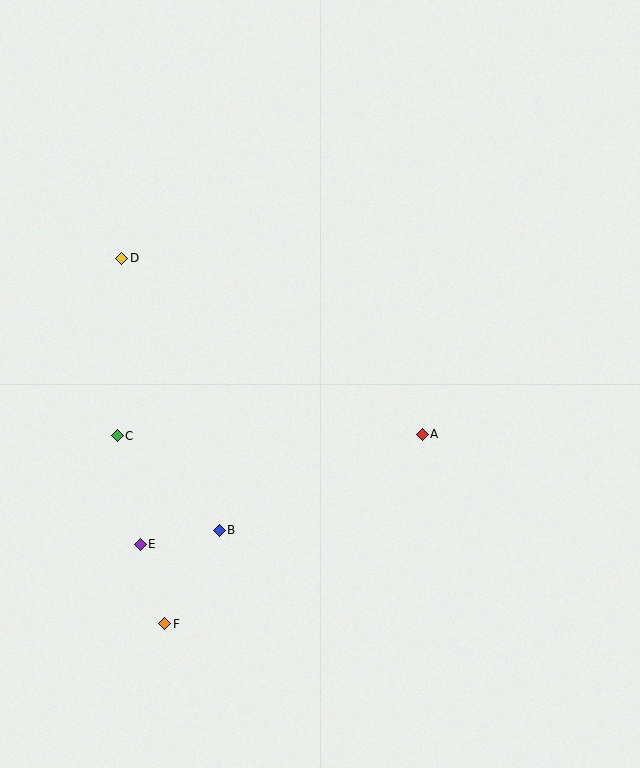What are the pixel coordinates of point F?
Point F is at (165, 624).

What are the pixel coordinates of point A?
Point A is at (422, 434).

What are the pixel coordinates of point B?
Point B is at (219, 530).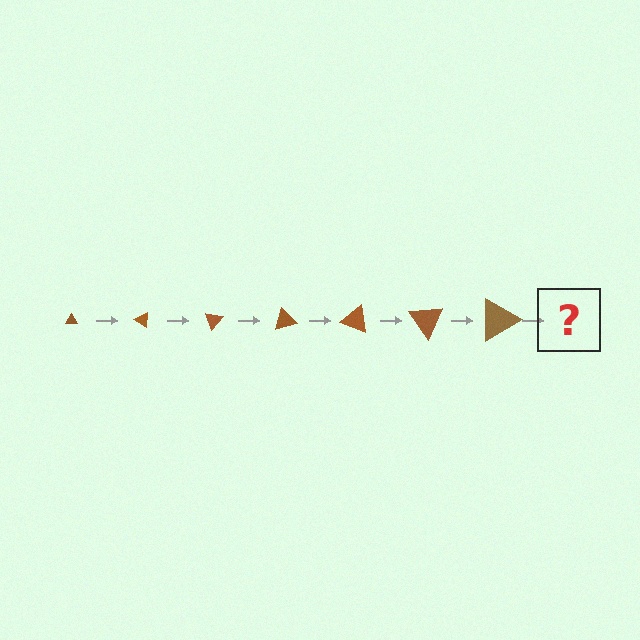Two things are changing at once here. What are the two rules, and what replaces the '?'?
The two rules are that the triangle grows larger each step and it rotates 35 degrees each step. The '?' should be a triangle, larger than the previous one and rotated 245 degrees from the start.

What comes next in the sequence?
The next element should be a triangle, larger than the previous one and rotated 245 degrees from the start.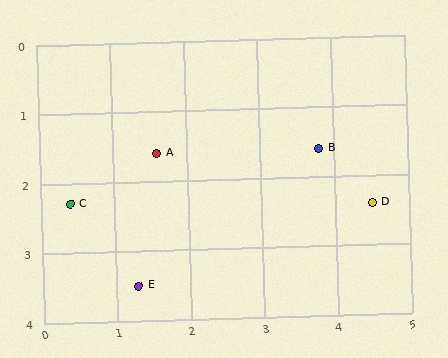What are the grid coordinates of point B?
Point B is at approximately (3.8, 1.6).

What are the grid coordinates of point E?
Point E is at approximately (1.3, 3.5).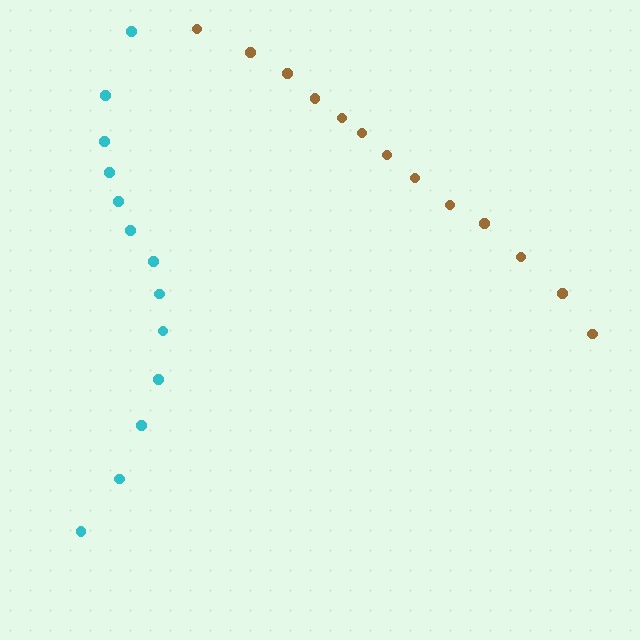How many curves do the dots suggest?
There are 2 distinct paths.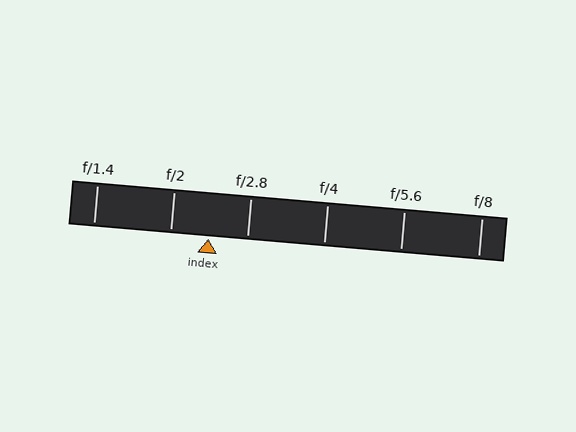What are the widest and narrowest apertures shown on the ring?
The widest aperture shown is f/1.4 and the narrowest is f/8.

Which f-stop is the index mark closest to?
The index mark is closest to f/2.